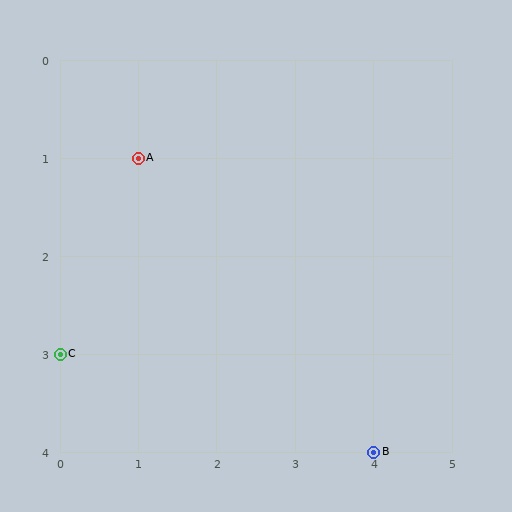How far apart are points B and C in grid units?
Points B and C are 4 columns and 1 row apart (about 4.1 grid units diagonally).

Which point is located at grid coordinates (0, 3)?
Point C is at (0, 3).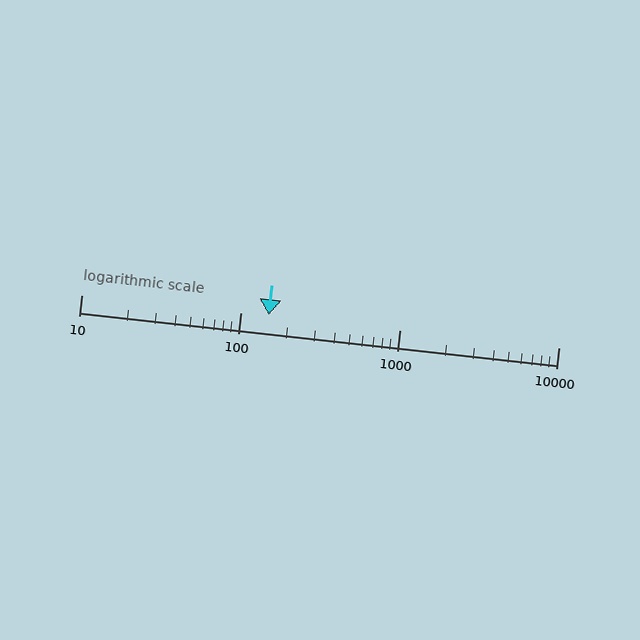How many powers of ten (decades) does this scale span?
The scale spans 3 decades, from 10 to 10000.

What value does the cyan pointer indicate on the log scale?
The pointer indicates approximately 150.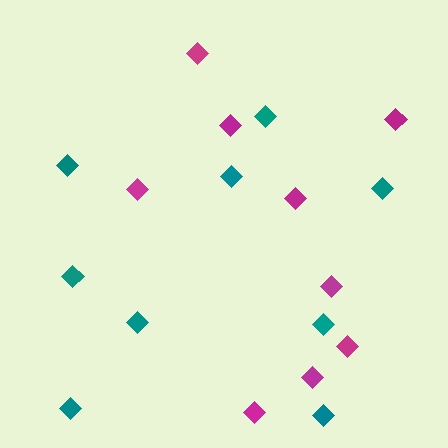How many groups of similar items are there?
There are 2 groups: one group of magenta diamonds (9) and one group of teal diamonds (9).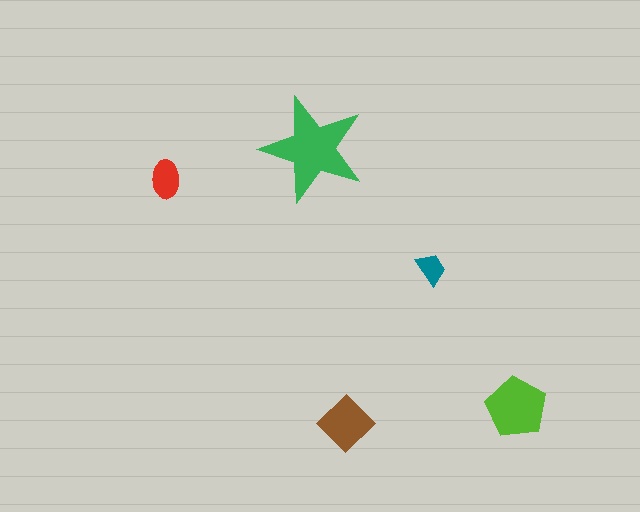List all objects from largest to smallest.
The green star, the lime pentagon, the brown diamond, the red ellipse, the teal trapezoid.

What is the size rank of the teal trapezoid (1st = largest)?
5th.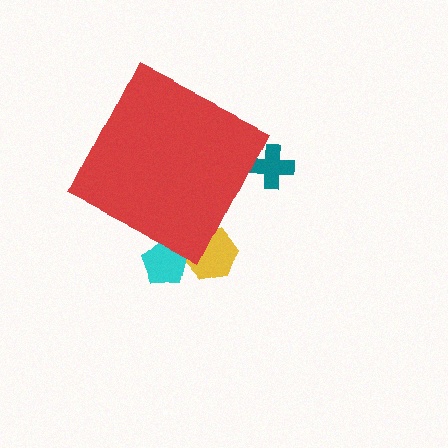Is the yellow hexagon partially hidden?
Yes, the yellow hexagon is partially hidden behind the red diamond.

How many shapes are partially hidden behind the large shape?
3 shapes are partially hidden.